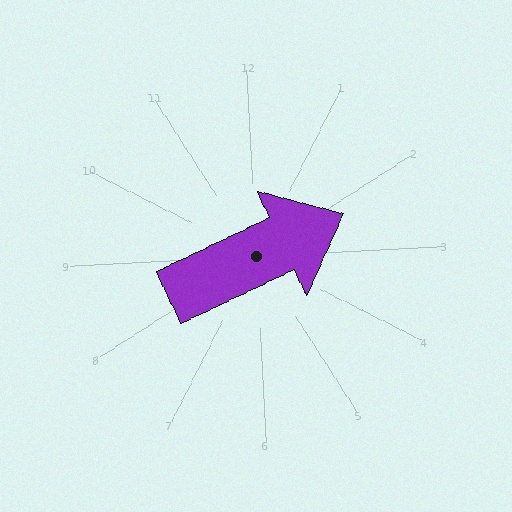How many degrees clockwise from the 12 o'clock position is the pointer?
Approximately 67 degrees.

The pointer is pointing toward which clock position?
Roughly 2 o'clock.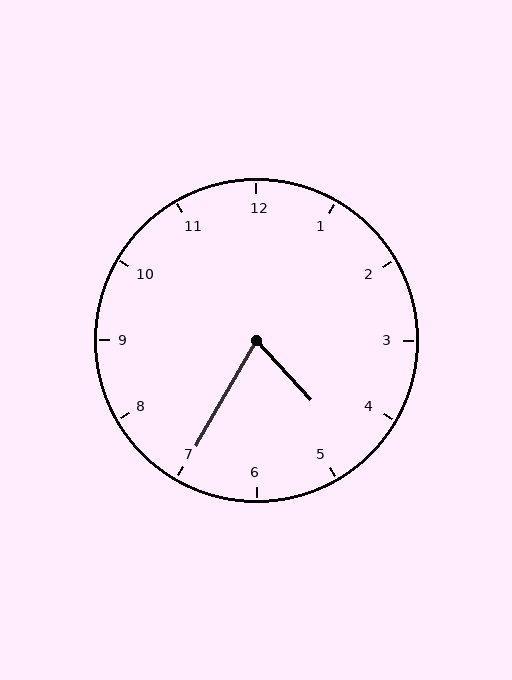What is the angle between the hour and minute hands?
Approximately 72 degrees.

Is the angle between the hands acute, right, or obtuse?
It is acute.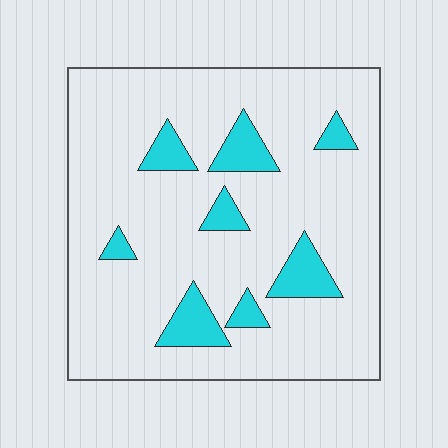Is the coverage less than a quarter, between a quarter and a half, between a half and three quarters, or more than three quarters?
Less than a quarter.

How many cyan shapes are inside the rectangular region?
8.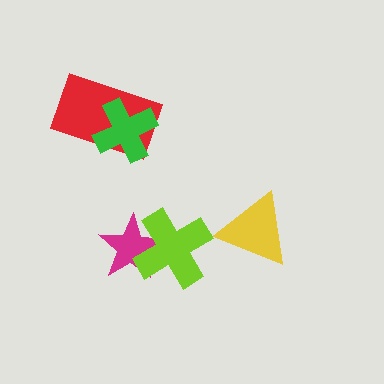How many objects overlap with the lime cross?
1 object overlaps with the lime cross.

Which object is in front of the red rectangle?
The green cross is in front of the red rectangle.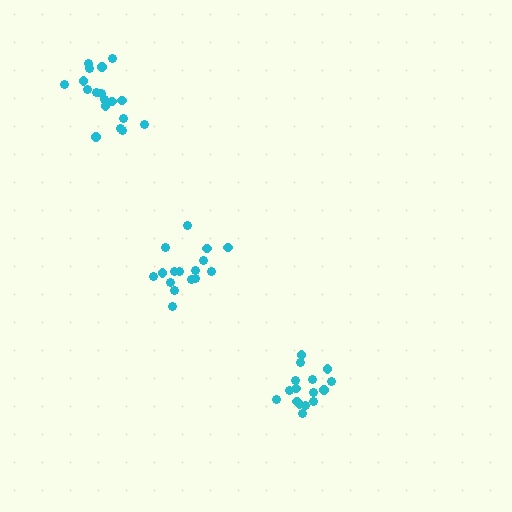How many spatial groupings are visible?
There are 3 spatial groupings.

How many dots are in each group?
Group 1: 16 dots, Group 2: 18 dots, Group 3: 16 dots (50 total).